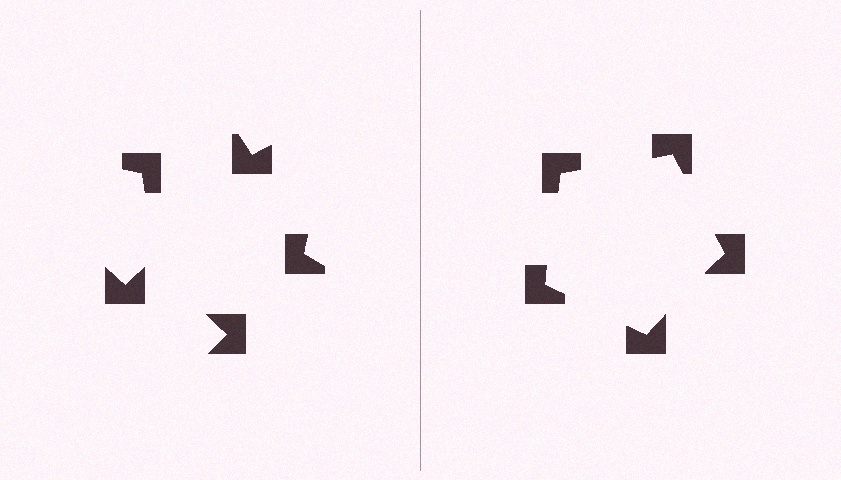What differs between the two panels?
The notched squares are positioned identically on both sides; only the wedge orientations differ. On the right they align to a pentagon; on the left they are misaligned.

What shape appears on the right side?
An illusory pentagon.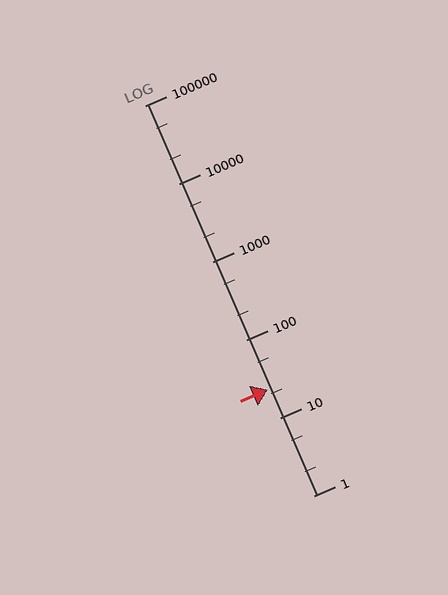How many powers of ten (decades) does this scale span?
The scale spans 5 decades, from 1 to 100000.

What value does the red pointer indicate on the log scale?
The pointer indicates approximately 23.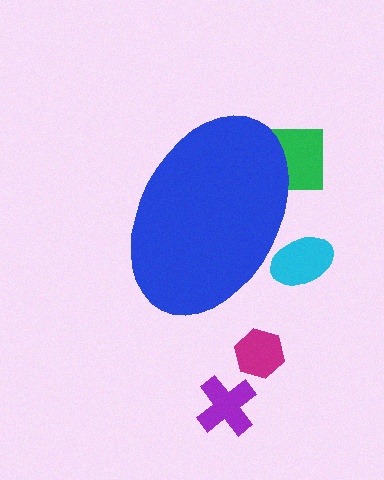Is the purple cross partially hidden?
No, the purple cross is fully visible.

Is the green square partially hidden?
Yes, the green square is partially hidden behind the blue ellipse.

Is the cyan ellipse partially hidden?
Yes, the cyan ellipse is partially hidden behind the blue ellipse.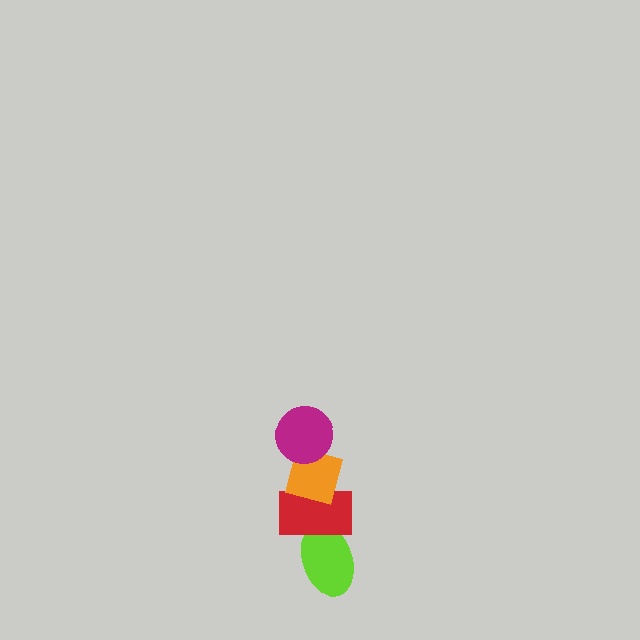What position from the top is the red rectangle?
The red rectangle is 3rd from the top.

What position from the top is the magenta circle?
The magenta circle is 1st from the top.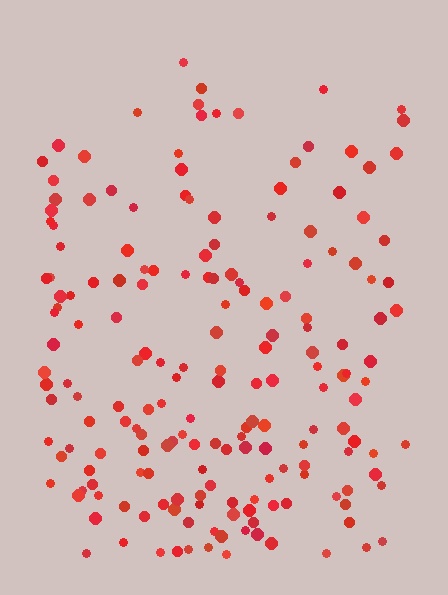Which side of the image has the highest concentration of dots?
The bottom.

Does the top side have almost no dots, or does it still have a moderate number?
Still a moderate number, just noticeably fewer than the bottom.